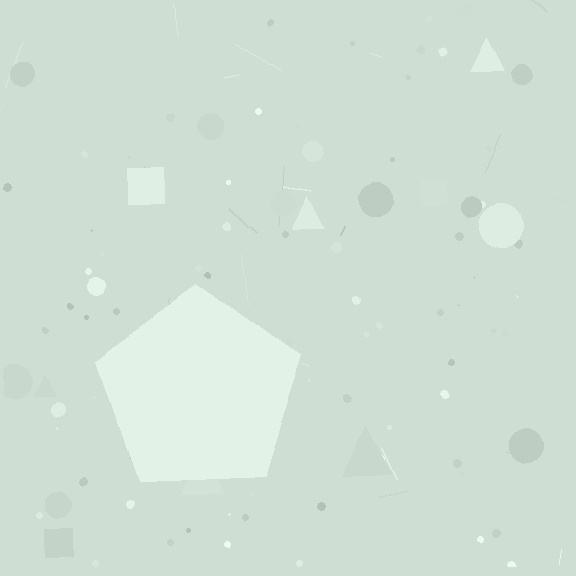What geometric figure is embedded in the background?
A pentagon is embedded in the background.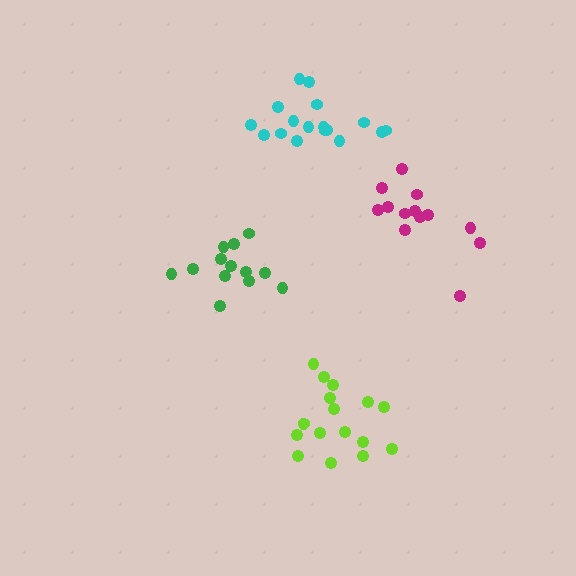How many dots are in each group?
Group 1: 17 dots, Group 2: 13 dots, Group 3: 13 dots, Group 4: 17 dots (60 total).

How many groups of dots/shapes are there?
There are 4 groups.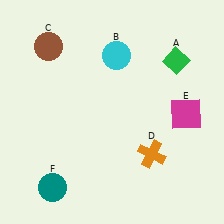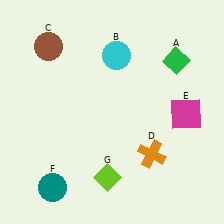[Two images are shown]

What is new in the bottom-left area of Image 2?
A lime diamond (G) was added in the bottom-left area of Image 2.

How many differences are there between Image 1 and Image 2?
There is 1 difference between the two images.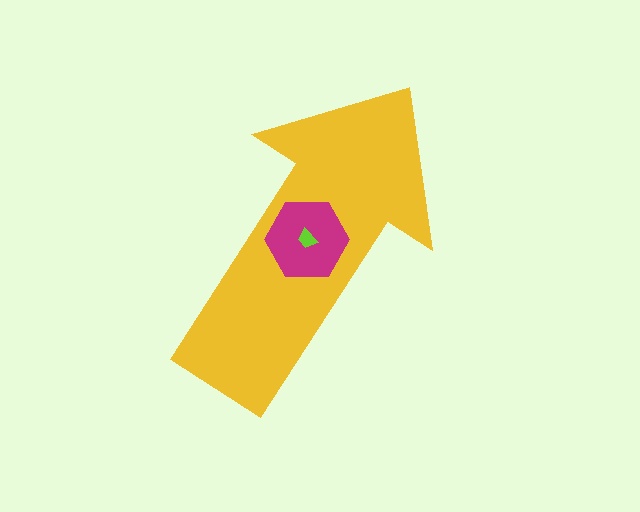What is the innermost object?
The lime trapezoid.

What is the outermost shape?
The yellow arrow.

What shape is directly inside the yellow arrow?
The magenta hexagon.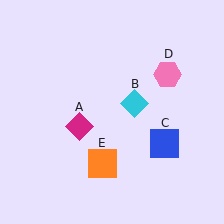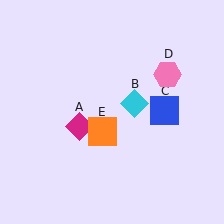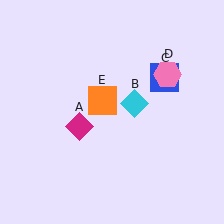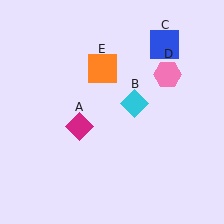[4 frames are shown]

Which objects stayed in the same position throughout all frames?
Magenta diamond (object A) and cyan diamond (object B) and pink hexagon (object D) remained stationary.